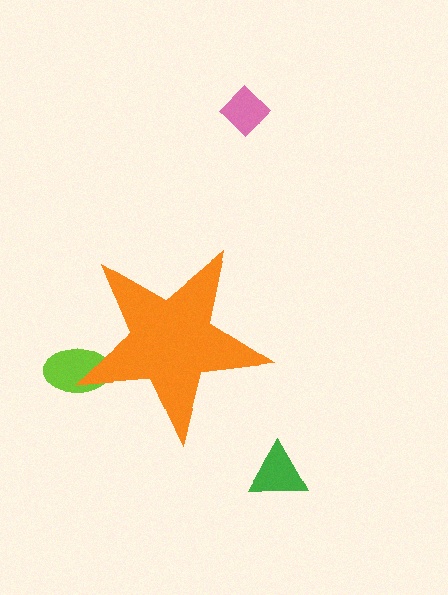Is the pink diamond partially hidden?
No, the pink diamond is fully visible.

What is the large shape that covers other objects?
An orange star.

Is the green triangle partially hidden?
No, the green triangle is fully visible.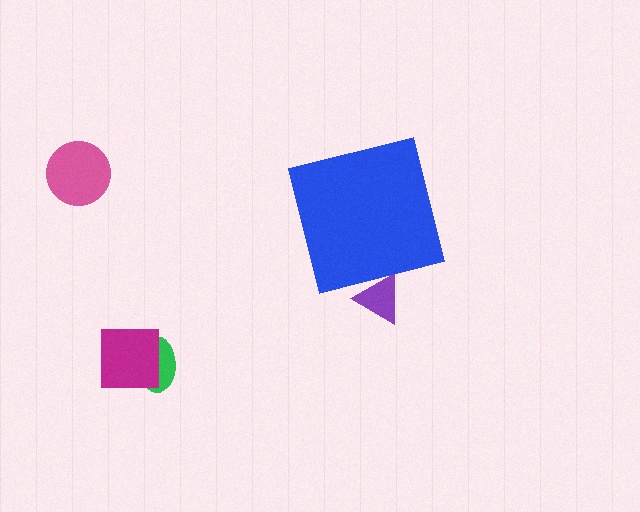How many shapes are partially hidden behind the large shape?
1 shape is partially hidden.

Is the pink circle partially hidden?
No, the pink circle is fully visible.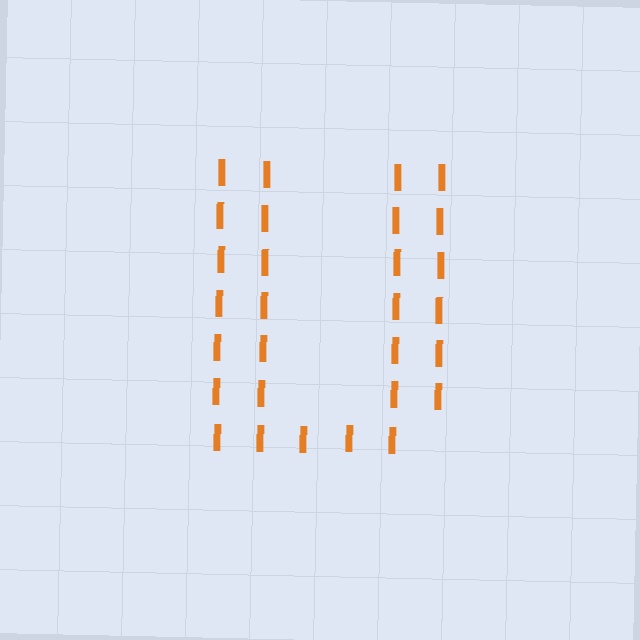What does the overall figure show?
The overall figure shows the letter U.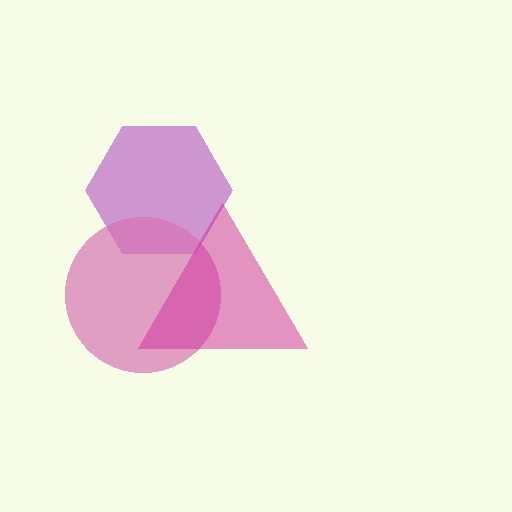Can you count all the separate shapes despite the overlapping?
Yes, there are 3 separate shapes.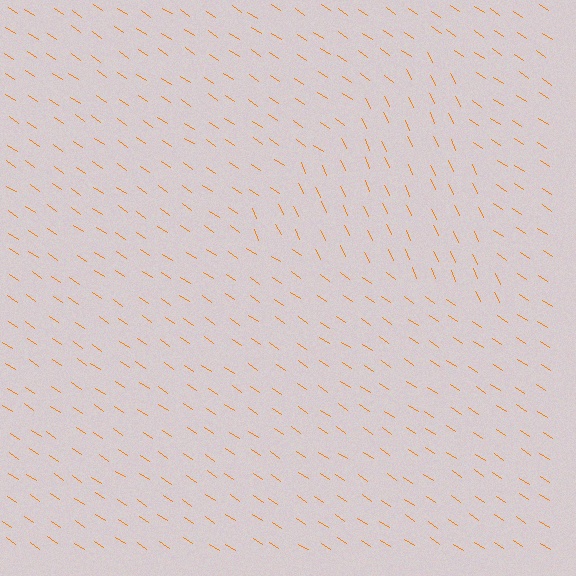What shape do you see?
I see a triangle.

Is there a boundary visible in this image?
Yes, there is a texture boundary formed by a change in line orientation.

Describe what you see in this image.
The image is filled with small orange line segments. A triangle region in the image has lines oriented differently from the surrounding lines, creating a visible texture boundary.